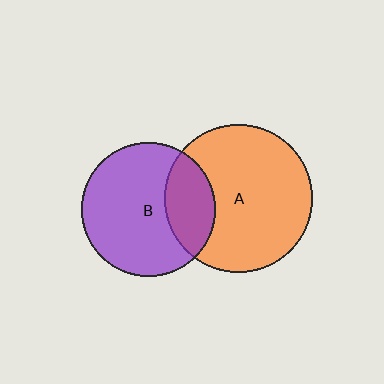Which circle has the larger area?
Circle A (orange).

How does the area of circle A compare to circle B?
Approximately 1.2 times.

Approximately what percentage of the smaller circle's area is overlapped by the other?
Approximately 25%.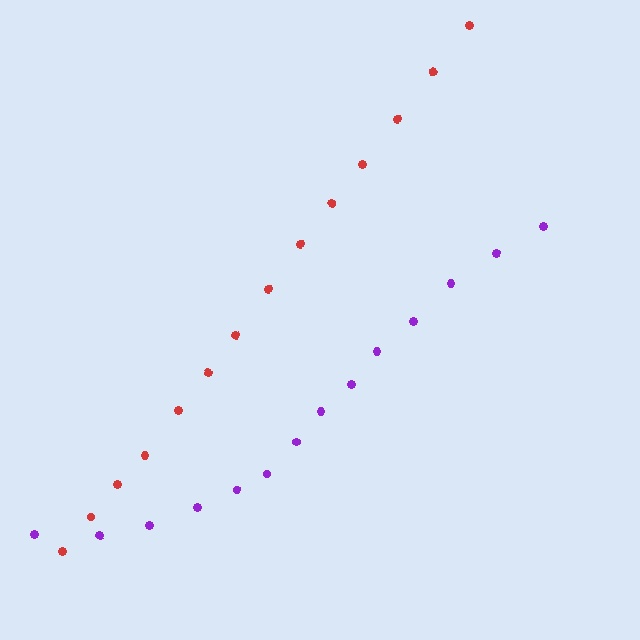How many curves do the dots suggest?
There are 2 distinct paths.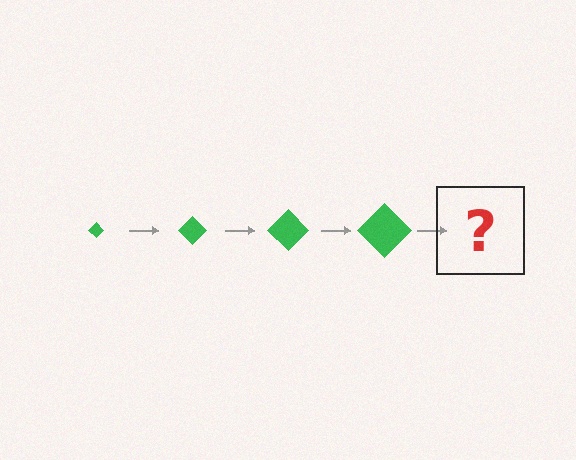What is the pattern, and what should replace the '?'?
The pattern is that the diamond gets progressively larger each step. The '?' should be a green diamond, larger than the previous one.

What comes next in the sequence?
The next element should be a green diamond, larger than the previous one.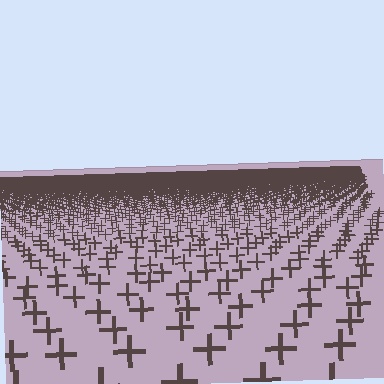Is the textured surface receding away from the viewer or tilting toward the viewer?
The surface is receding away from the viewer. Texture elements get smaller and denser toward the top.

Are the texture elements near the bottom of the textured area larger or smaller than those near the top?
Larger. Near the bottom, elements are closer to the viewer and appear at a bigger on-screen size.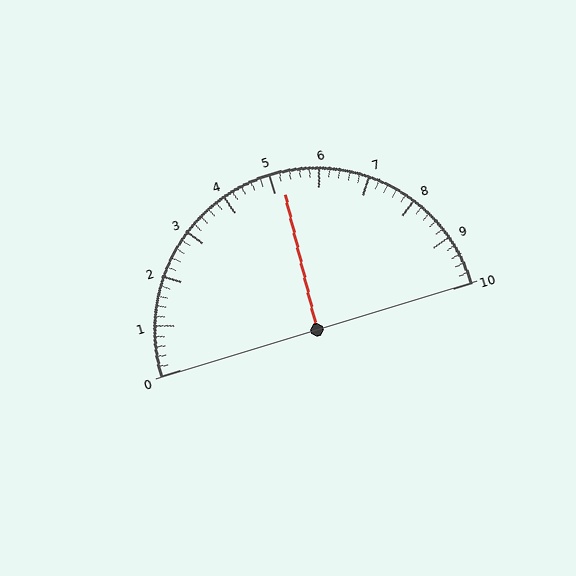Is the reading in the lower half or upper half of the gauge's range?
The reading is in the upper half of the range (0 to 10).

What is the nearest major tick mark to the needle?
The nearest major tick mark is 5.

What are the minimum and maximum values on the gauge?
The gauge ranges from 0 to 10.